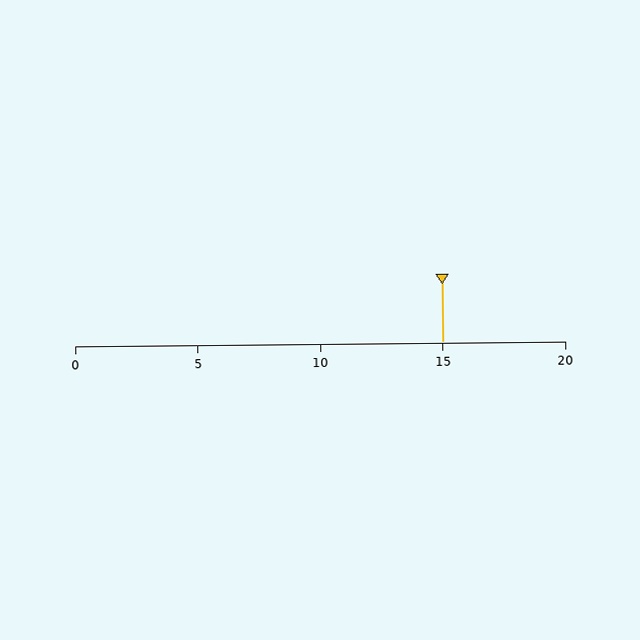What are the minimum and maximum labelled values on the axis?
The axis runs from 0 to 20.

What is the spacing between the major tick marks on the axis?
The major ticks are spaced 5 apart.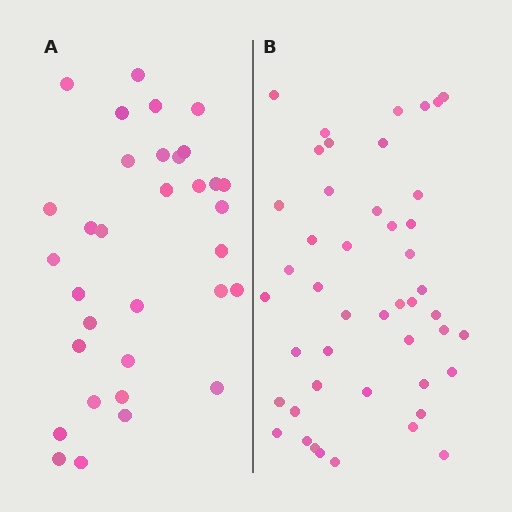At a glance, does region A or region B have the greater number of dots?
Region B (the right region) has more dots.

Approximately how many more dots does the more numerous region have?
Region B has approximately 15 more dots than region A.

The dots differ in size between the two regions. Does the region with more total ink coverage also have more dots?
No. Region A has more total ink coverage because its dots are larger, but region B actually contains more individual dots. Total area can be misleading — the number of items is what matters here.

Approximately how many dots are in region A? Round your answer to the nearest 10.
About 30 dots. (The exact count is 33, which rounds to 30.)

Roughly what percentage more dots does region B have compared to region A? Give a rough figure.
About 40% more.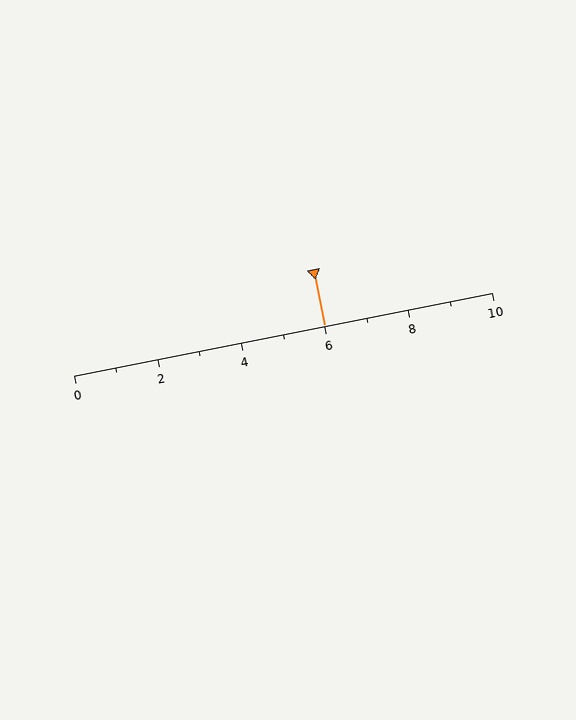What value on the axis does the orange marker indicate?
The marker indicates approximately 6.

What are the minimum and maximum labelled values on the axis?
The axis runs from 0 to 10.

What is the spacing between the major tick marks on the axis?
The major ticks are spaced 2 apart.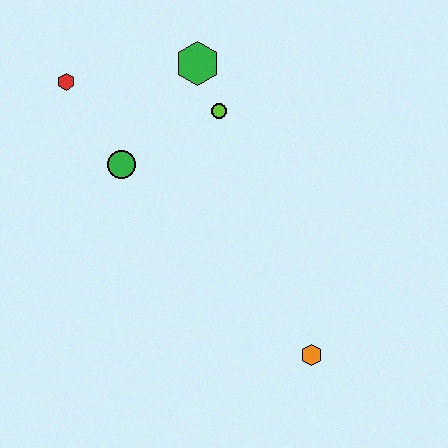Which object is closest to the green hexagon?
The lime circle is closest to the green hexagon.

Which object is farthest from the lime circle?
The orange hexagon is farthest from the lime circle.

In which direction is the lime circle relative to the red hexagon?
The lime circle is to the right of the red hexagon.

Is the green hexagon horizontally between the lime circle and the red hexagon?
Yes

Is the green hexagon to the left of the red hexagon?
No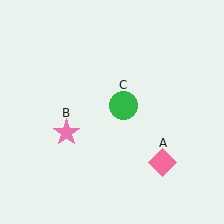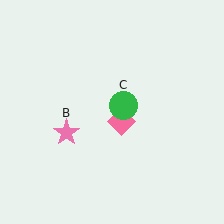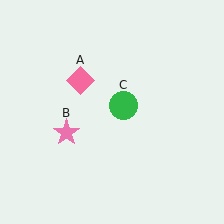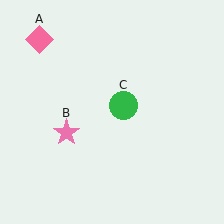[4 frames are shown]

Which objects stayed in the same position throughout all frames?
Pink star (object B) and green circle (object C) remained stationary.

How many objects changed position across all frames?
1 object changed position: pink diamond (object A).